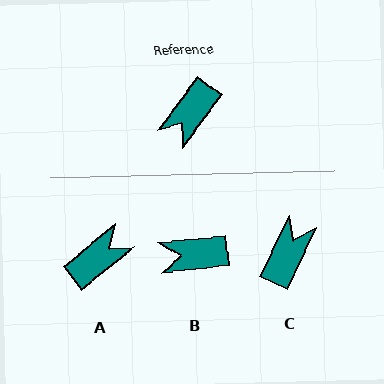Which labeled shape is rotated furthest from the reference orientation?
C, about 169 degrees away.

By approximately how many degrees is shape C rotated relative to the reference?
Approximately 169 degrees clockwise.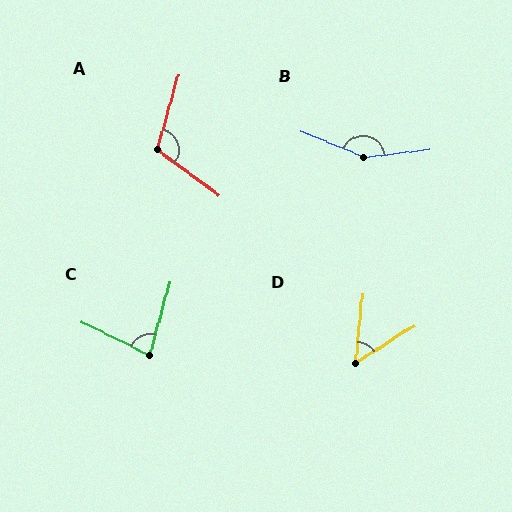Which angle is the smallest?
D, at approximately 52 degrees.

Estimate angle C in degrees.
Approximately 79 degrees.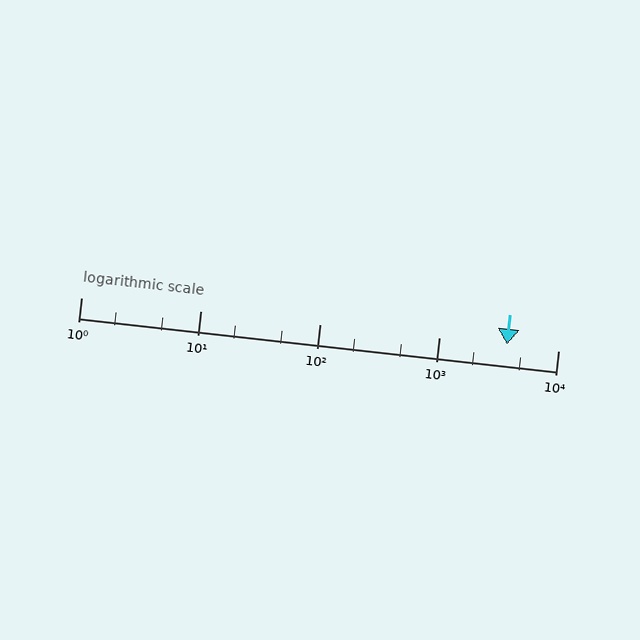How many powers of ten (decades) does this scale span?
The scale spans 4 decades, from 1 to 10000.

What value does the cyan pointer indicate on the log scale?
The pointer indicates approximately 3700.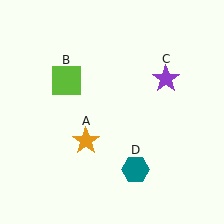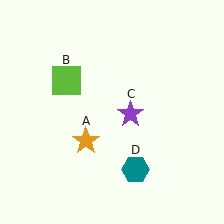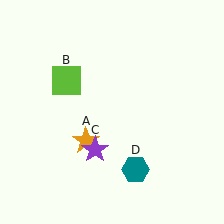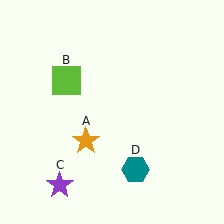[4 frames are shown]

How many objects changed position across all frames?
1 object changed position: purple star (object C).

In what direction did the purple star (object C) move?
The purple star (object C) moved down and to the left.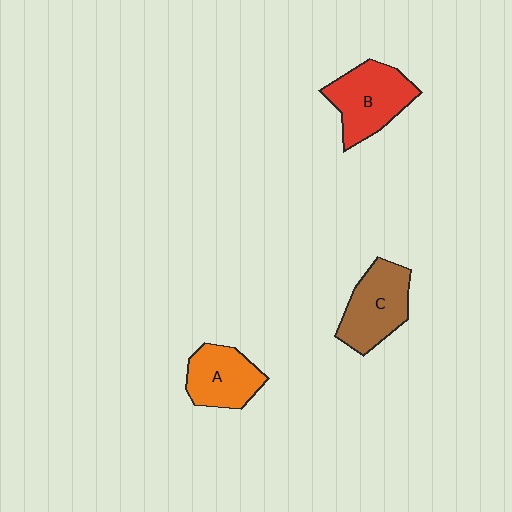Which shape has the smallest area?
Shape A (orange).